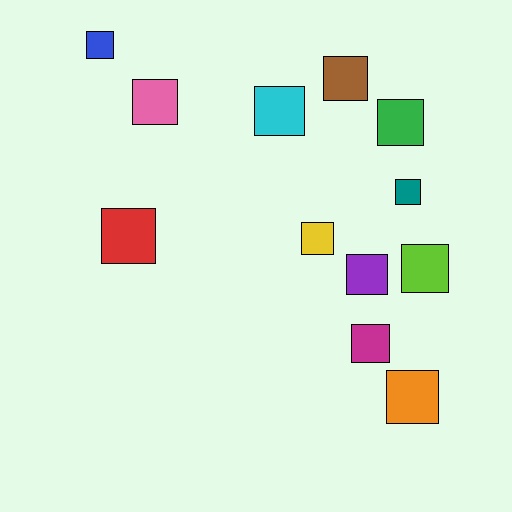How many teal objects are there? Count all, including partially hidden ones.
There is 1 teal object.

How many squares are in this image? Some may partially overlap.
There are 12 squares.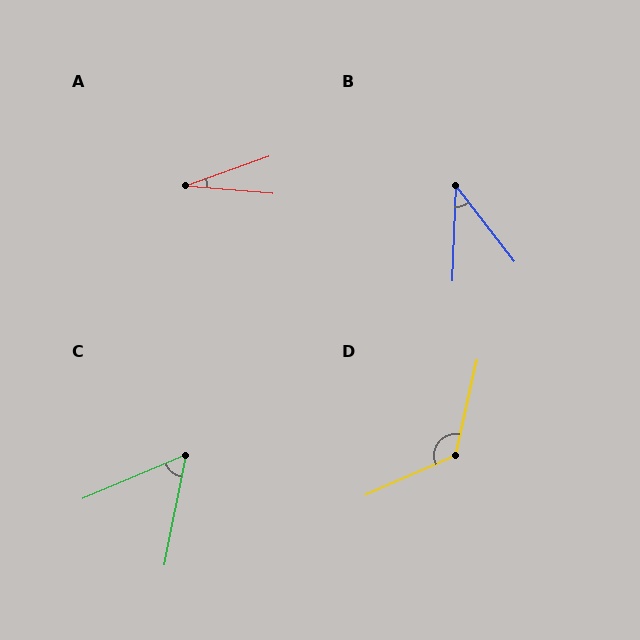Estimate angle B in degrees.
Approximately 40 degrees.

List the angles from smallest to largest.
A (24°), B (40°), C (56°), D (127°).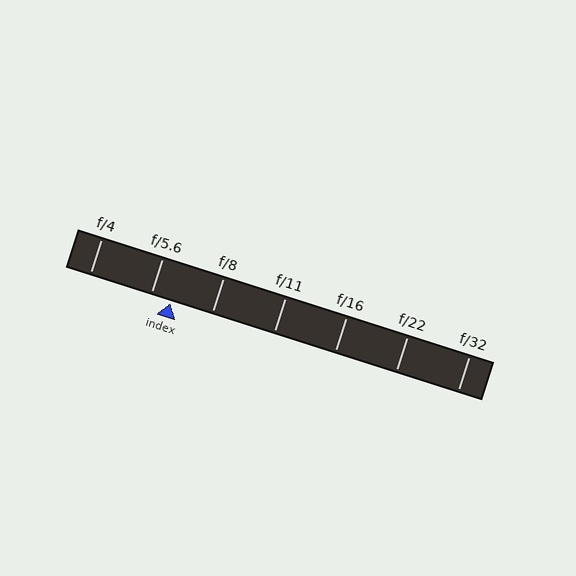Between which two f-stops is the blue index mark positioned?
The index mark is between f/5.6 and f/8.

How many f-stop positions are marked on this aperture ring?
There are 7 f-stop positions marked.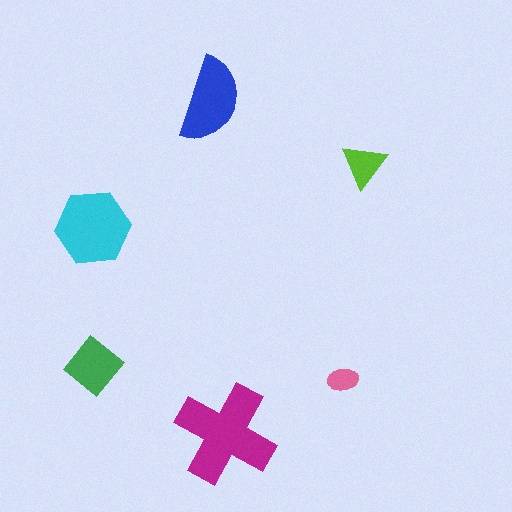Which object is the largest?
The magenta cross.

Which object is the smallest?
The pink ellipse.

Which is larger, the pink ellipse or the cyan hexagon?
The cyan hexagon.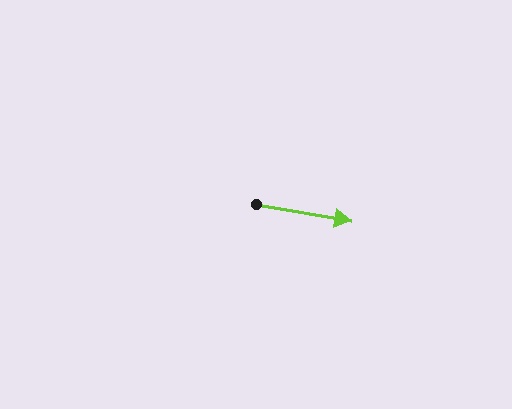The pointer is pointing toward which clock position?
Roughly 3 o'clock.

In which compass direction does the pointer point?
East.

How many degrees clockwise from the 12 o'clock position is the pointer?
Approximately 99 degrees.